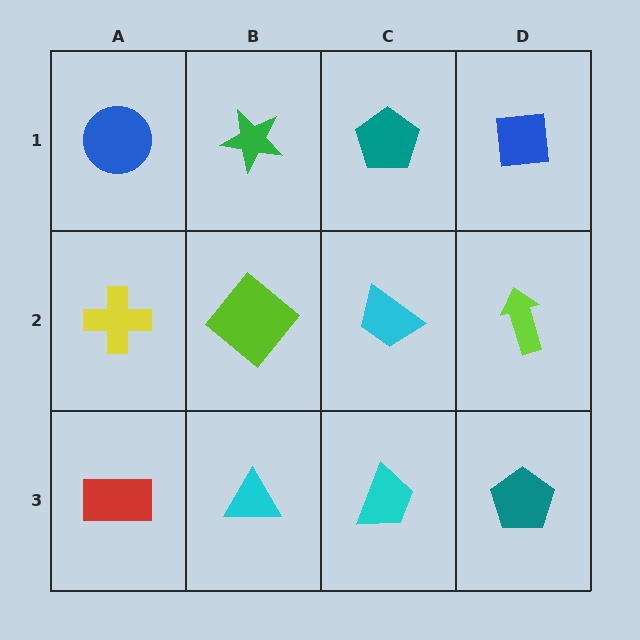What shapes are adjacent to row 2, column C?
A teal pentagon (row 1, column C), a cyan trapezoid (row 3, column C), a lime diamond (row 2, column B), a lime arrow (row 2, column D).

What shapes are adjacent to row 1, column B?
A lime diamond (row 2, column B), a blue circle (row 1, column A), a teal pentagon (row 1, column C).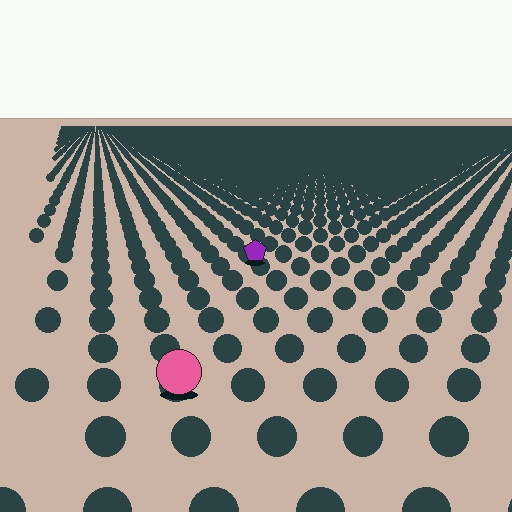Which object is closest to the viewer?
The pink circle is closest. The texture marks near it are larger and more spread out.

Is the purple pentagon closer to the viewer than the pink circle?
No. The pink circle is closer — you can tell from the texture gradient: the ground texture is coarser near it.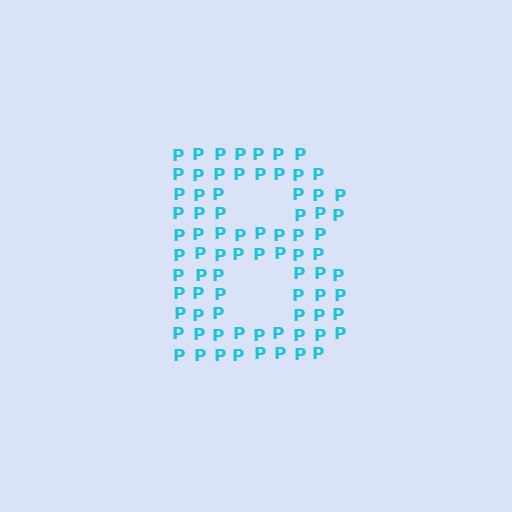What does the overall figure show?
The overall figure shows the letter B.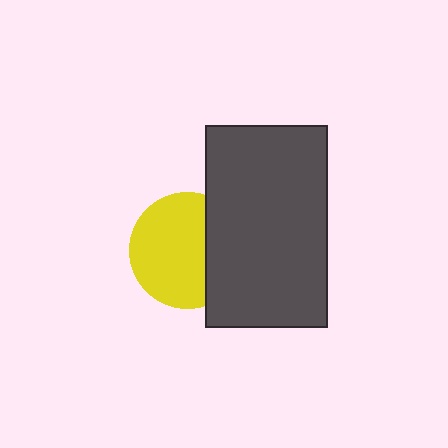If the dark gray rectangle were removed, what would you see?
You would see the complete yellow circle.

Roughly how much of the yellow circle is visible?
Most of it is visible (roughly 69%).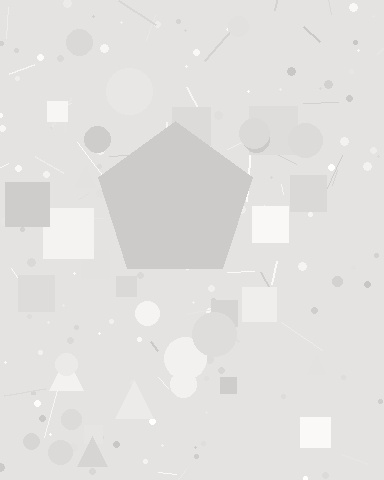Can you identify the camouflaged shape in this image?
The camouflaged shape is a pentagon.